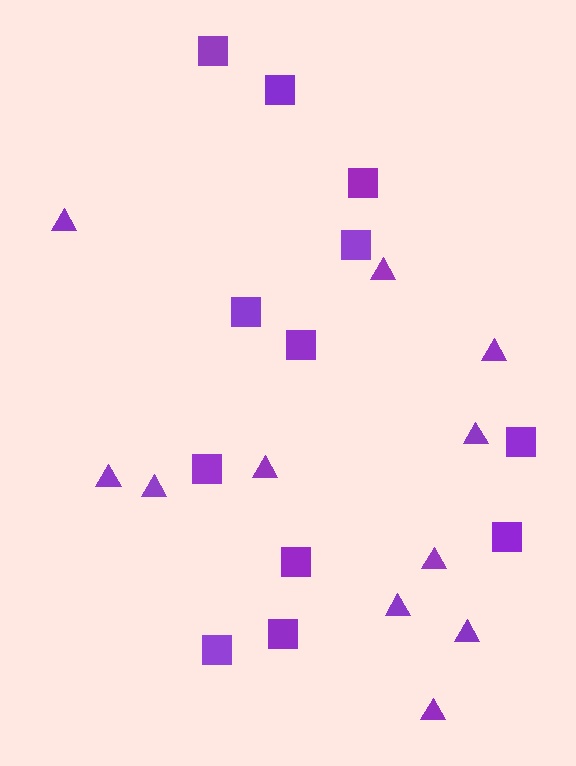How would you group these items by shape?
There are 2 groups: one group of triangles (11) and one group of squares (12).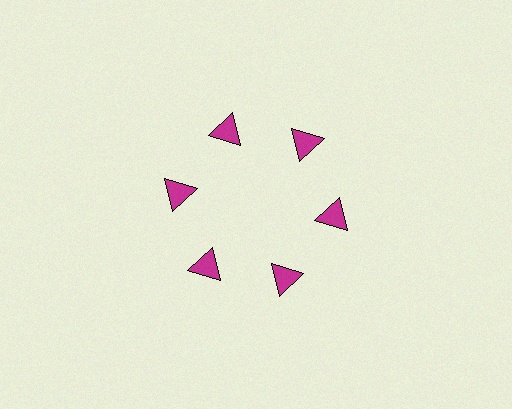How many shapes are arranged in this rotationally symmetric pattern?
There are 6 shapes, arranged in 6 groups of 1.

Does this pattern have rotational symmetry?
Yes, this pattern has 6-fold rotational symmetry. It looks the same after rotating 60 degrees around the center.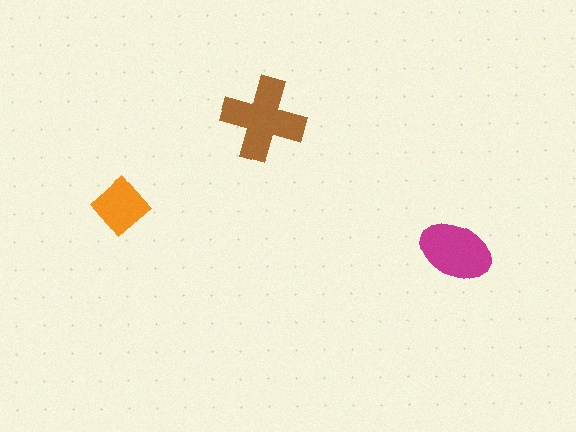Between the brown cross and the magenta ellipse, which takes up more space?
The brown cross.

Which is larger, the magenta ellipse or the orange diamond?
The magenta ellipse.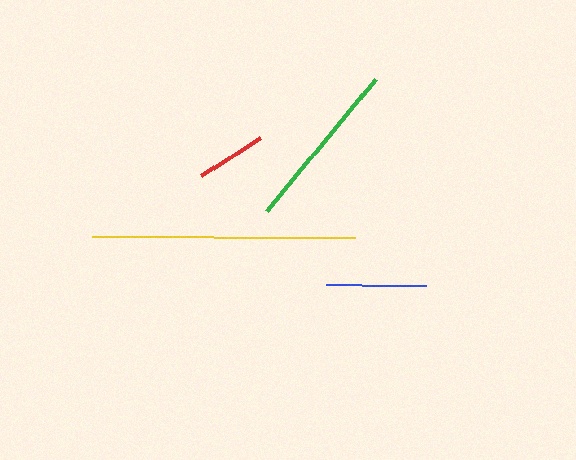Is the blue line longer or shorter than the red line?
The blue line is longer than the red line.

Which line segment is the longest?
The yellow line is the longest at approximately 264 pixels.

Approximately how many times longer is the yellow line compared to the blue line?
The yellow line is approximately 2.6 times the length of the blue line.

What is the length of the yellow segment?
The yellow segment is approximately 264 pixels long.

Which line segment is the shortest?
The red line is the shortest at approximately 69 pixels.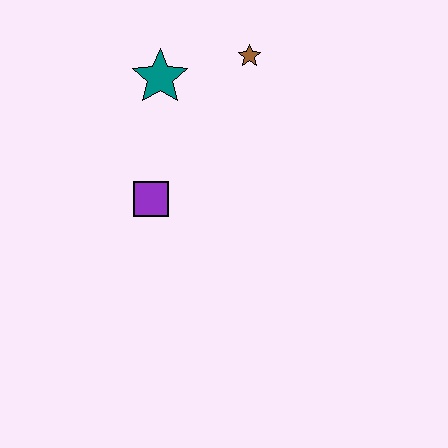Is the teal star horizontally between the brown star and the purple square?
Yes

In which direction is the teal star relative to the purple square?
The teal star is above the purple square.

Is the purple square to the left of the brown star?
Yes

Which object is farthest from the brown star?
The purple square is farthest from the brown star.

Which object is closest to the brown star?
The teal star is closest to the brown star.